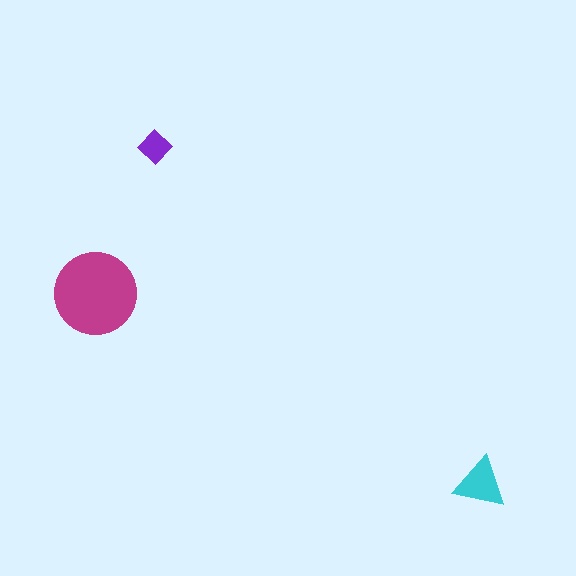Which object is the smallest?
The purple diamond.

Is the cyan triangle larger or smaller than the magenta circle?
Smaller.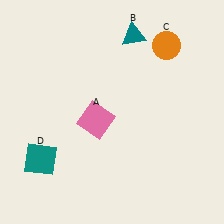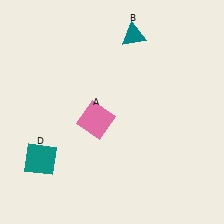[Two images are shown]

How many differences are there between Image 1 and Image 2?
There is 1 difference between the two images.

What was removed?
The orange circle (C) was removed in Image 2.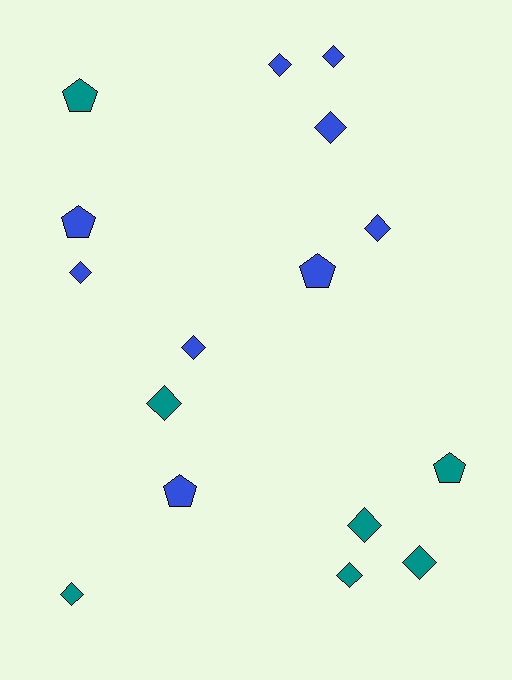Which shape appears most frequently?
Diamond, with 11 objects.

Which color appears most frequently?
Blue, with 9 objects.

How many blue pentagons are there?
There are 3 blue pentagons.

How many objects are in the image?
There are 16 objects.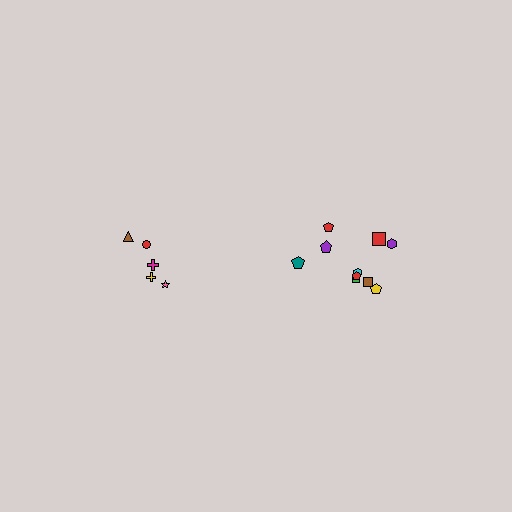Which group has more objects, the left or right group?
The right group.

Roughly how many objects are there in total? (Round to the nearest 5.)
Roughly 15 objects in total.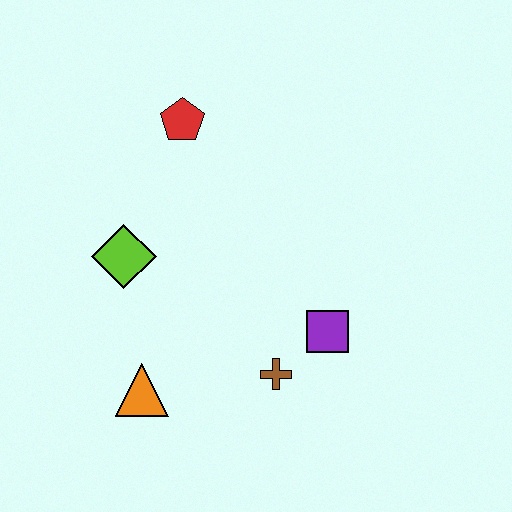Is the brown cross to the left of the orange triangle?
No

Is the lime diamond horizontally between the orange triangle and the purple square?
No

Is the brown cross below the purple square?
Yes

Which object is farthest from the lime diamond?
The purple square is farthest from the lime diamond.